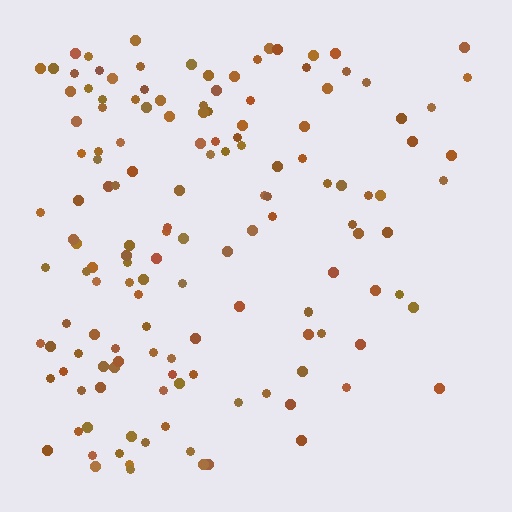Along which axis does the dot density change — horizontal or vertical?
Horizontal.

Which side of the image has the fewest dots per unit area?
The right.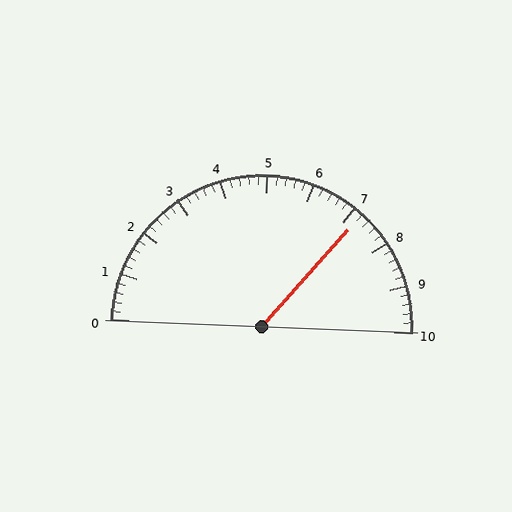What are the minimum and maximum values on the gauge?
The gauge ranges from 0 to 10.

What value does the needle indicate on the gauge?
The needle indicates approximately 7.2.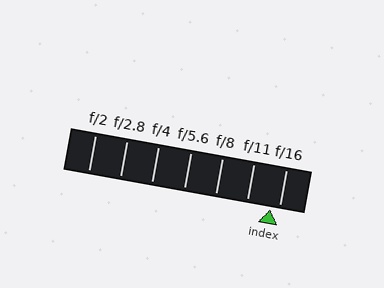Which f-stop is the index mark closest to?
The index mark is closest to f/16.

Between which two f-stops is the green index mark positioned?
The index mark is between f/11 and f/16.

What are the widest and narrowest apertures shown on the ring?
The widest aperture shown is f/2 and the narrowest is f/16.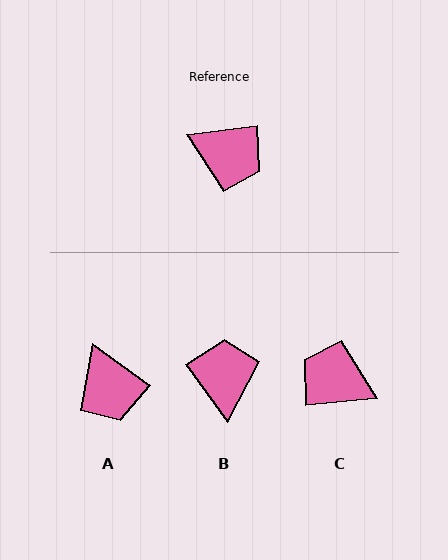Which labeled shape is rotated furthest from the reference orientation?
C, about 179 degrees away.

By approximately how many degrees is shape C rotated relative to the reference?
Approximately 179 degrees counter-clockwise.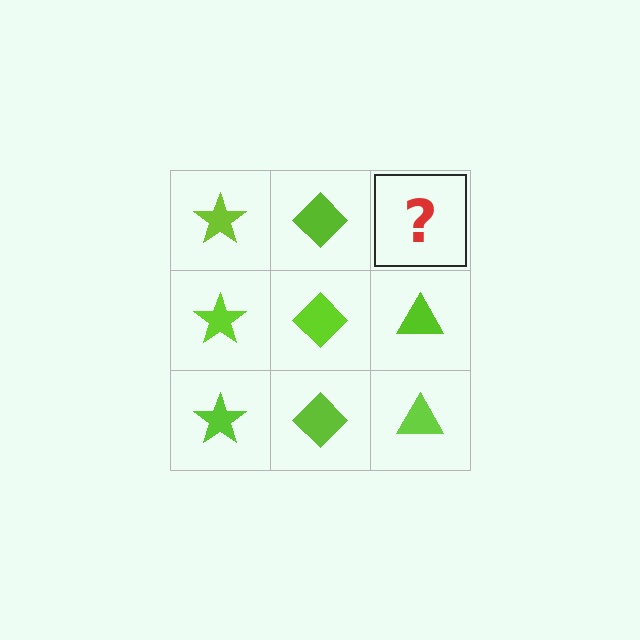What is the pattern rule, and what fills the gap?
The rule is that each column has a consistent shape. The gap should be filled with a lime triangle.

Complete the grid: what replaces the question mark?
The question mark should be replaced with a lime triangle.